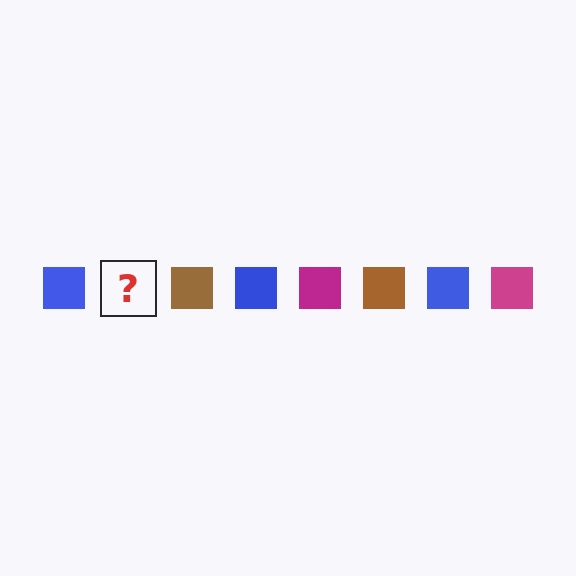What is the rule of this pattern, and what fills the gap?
The rule is that the pattern cycles through blue, magenta, brown squares. The gap should be filled with a magenta square.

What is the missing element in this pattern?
The missing element is a magenta square.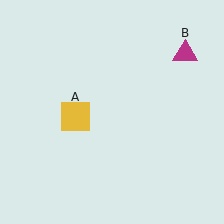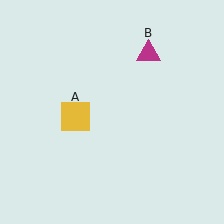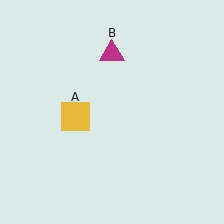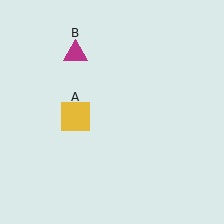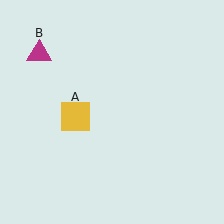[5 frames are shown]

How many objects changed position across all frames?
1 object changed position: magenta triangle (object B).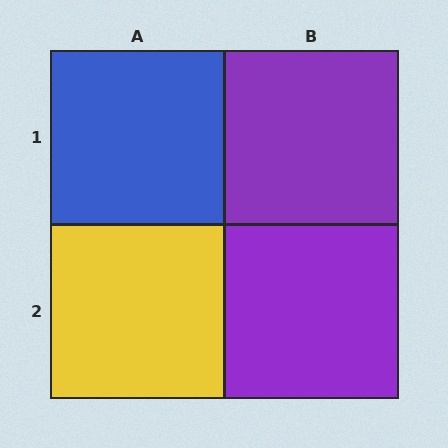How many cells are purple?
2 cells are purple.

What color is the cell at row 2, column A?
Yellow.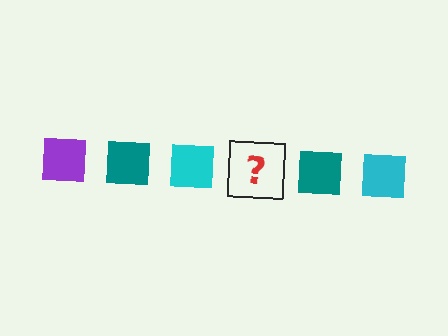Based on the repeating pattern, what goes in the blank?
The blank should be a purple square.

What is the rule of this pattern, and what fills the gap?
The rule is that the pattern cycles through purple, teal, cyan squares. The gap should be filled with a purple square.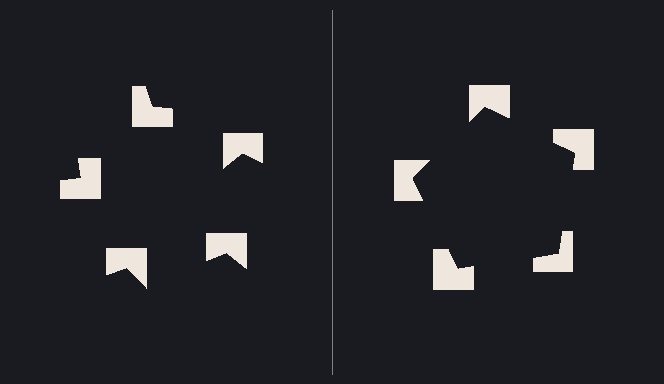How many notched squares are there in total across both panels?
10 — 5 on each side.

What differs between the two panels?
The notched squares are positioned identically on both sides; only the wedge orientations differ. On the right they align to a pentagon; on the left they are misaligned.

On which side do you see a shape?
An illusory pentagon appears on the right side. On the left side the wedge cuts are rotated, so no coherent shape forms.